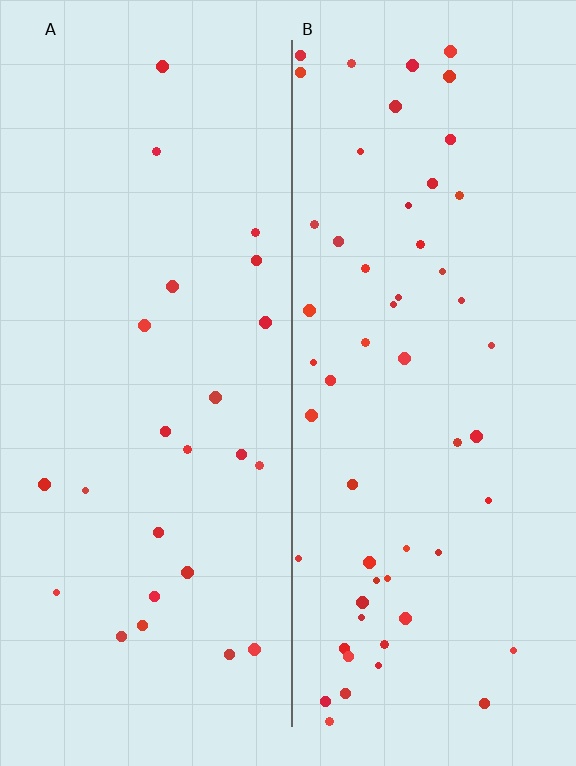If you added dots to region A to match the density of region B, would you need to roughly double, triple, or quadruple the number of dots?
Approximately double.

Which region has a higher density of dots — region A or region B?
B (the right).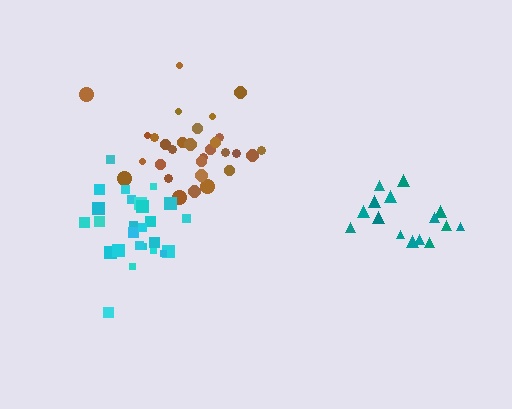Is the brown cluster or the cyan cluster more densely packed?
Cyan.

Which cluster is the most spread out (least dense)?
Teal.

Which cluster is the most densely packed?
Cyan.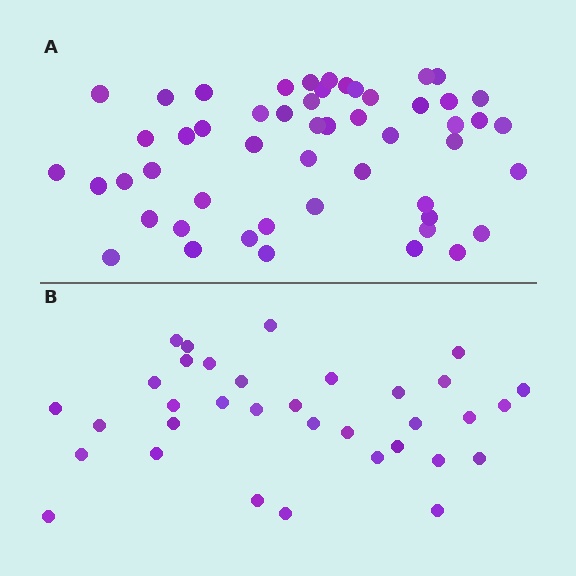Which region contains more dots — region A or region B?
Region A (the top region) has more dots.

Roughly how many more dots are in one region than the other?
Region A has approximately 20 more dots than region B.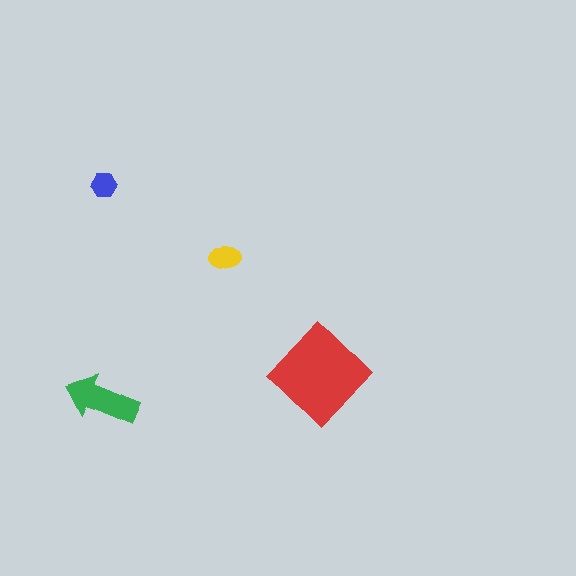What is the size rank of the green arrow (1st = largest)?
2nd.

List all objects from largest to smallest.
The red diamond, the green arrow, the yellow ellipse, the blue hexagon.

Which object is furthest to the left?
The green arrow is leftmost.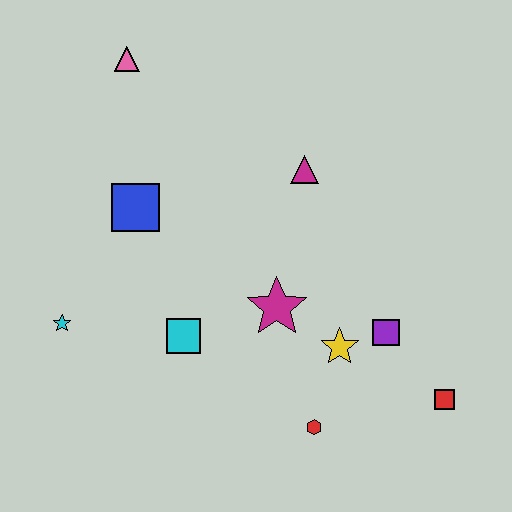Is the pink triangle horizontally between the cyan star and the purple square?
Yes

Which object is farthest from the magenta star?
The pink triangle is farthest from the magenta star.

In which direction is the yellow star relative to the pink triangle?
The yellow star is below the pink triangle.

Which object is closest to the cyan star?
The cyan square is closest to the cyan star.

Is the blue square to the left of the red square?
Yes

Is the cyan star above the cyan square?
Yes